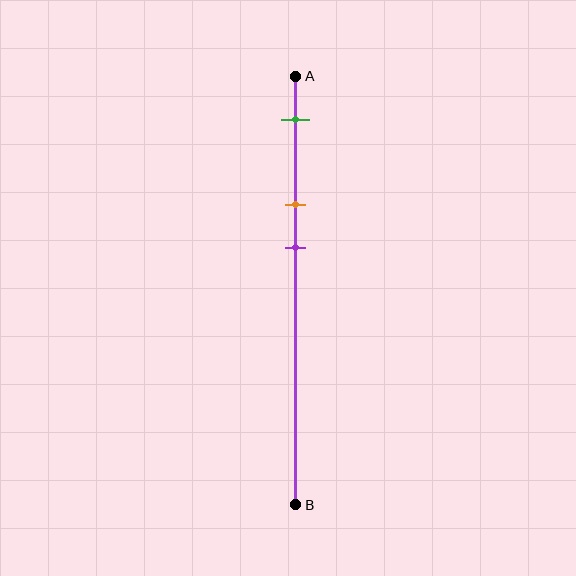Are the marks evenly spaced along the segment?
Yes, the marks are approximately evenly spaced.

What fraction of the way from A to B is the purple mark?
The purple mark is approximately 40% (0.4) of the way from A to B.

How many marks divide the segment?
There are 3 marks dividing the segment.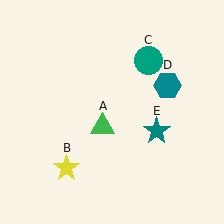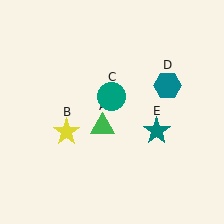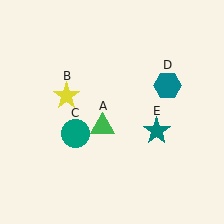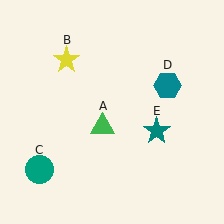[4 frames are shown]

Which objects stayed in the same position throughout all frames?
Green triangle (object A) and teal hexagon (object D) and teal star (object E) remained stationary.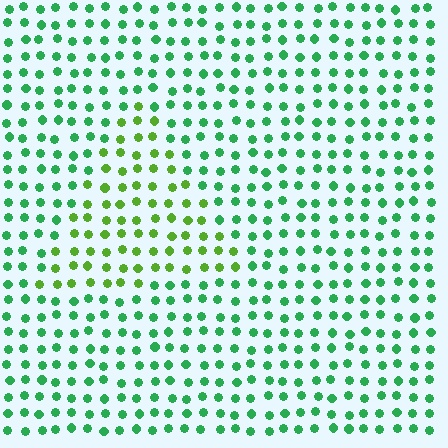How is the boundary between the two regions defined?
The boundary is defined purely by a slight shift in hue (about 38 degrees). Spacing, size, and orientation are identical on both sides.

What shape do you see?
I see a triangle.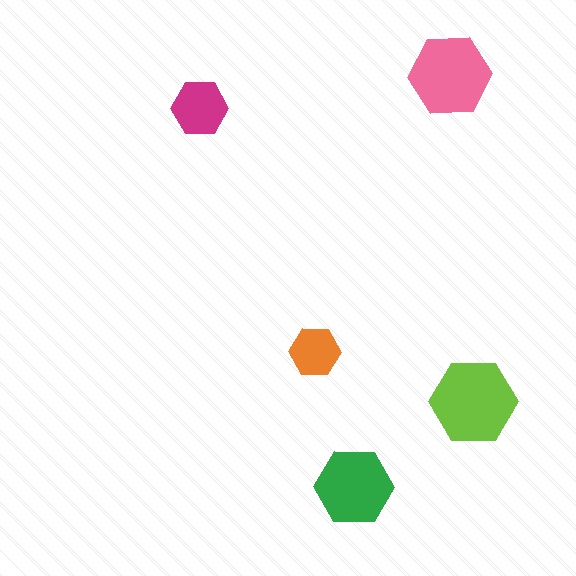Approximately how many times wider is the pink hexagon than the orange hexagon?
About 1.5 times wider.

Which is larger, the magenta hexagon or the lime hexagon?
The lime one.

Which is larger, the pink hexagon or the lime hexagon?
The lime one.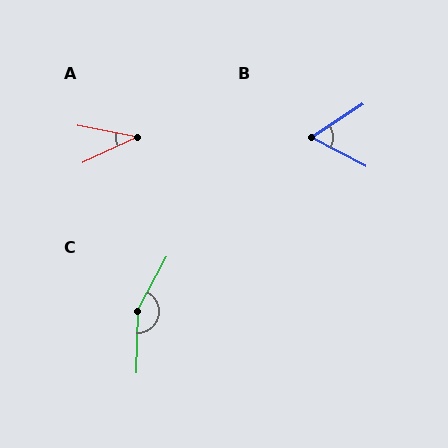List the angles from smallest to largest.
A (36°), B (60°), C (153°).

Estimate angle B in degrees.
Approximately 60 degrees.